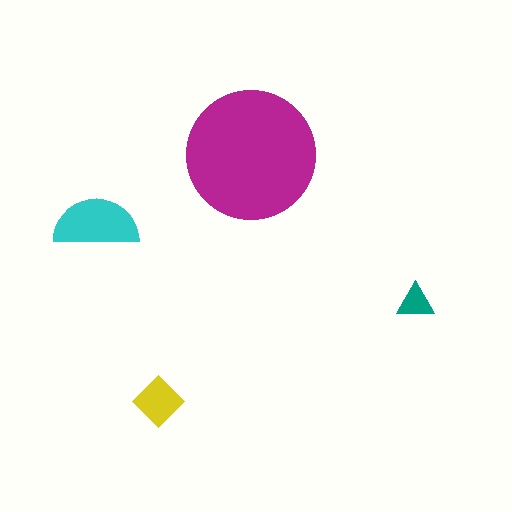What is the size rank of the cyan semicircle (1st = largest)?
2nd.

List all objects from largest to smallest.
The magenta circle, the cyan semicircle, the yellow diamond, the teal triangle.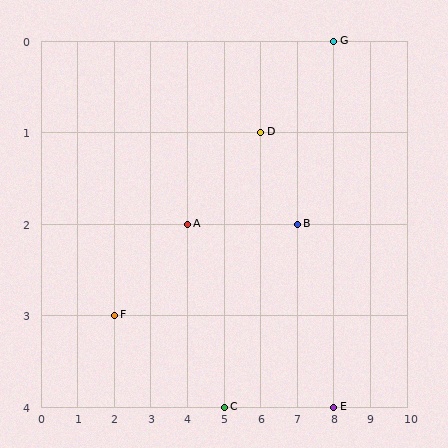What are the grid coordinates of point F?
Point F is at grid coordinates (2, 3).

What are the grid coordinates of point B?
Point B is at grid coordinates (7, 2).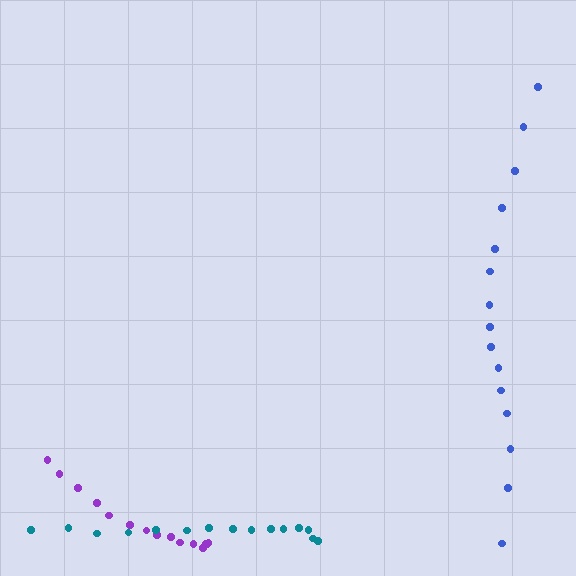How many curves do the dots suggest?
There are 3 distinct paths.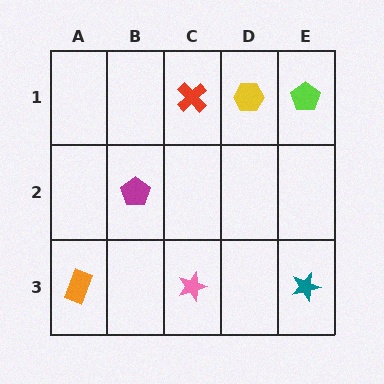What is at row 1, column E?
A lime pentagon.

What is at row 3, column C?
A pink star.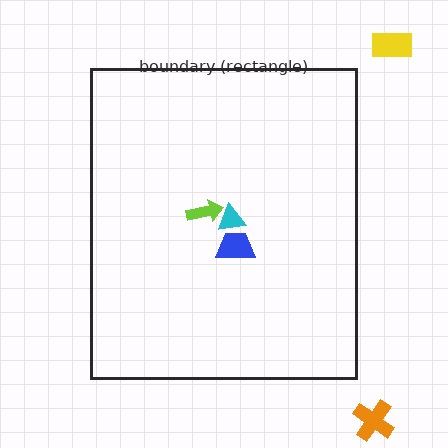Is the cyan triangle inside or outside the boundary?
Inside.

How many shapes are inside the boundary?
3 inside, 2 outside.